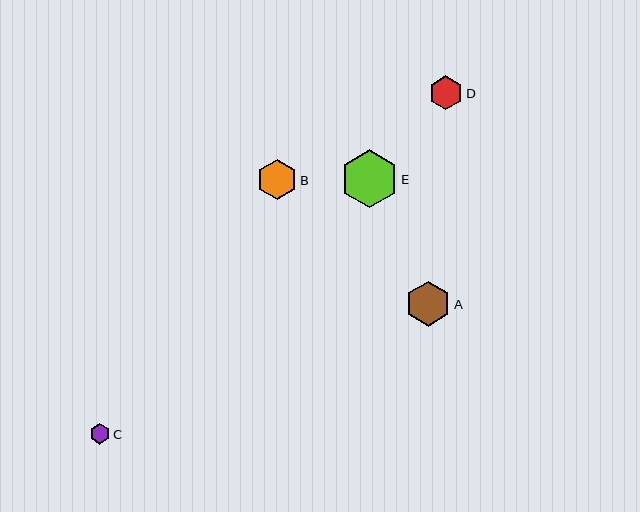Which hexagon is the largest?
Hexagon E is the largest with a size of approximately 58 pixels.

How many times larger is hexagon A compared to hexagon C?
Hexagon A is approximately 2.2 times the size of hexagon C.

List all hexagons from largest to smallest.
From largest to smallest: E, A, B, D, C.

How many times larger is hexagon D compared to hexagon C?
Hexagon D is approximately 1.6 times the size of hexagon C.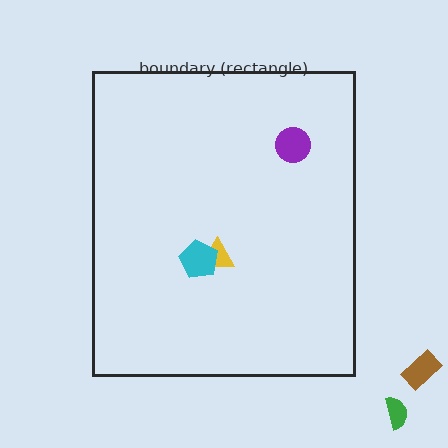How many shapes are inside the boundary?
3 inside, 2 outside.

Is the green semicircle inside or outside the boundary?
Outside.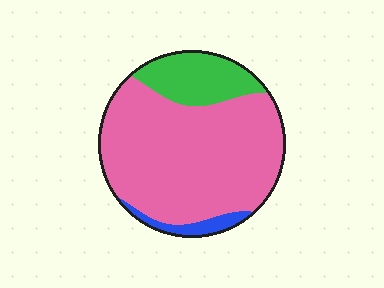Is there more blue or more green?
Green.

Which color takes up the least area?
Blue, at roughly 5%.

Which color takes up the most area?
Pink, at roughly 75%.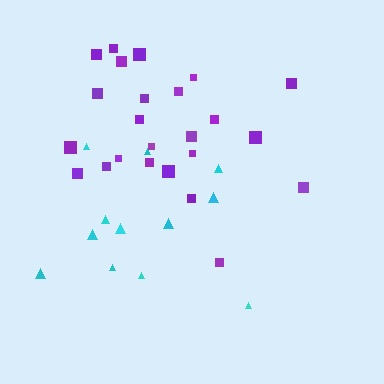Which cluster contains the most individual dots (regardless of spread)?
Purple (24).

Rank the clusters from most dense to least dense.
purple, cyan.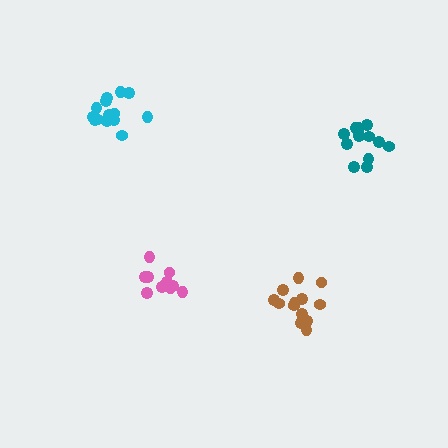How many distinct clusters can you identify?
There are 4 distinct clusters.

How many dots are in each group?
Group 1: 13 dots, Group 2: 10 dots, Group 3: 15 dots, Group 4: 12 dots (50 total).